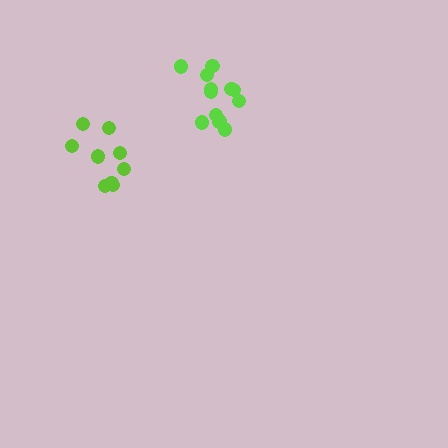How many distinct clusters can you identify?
There are 2 distinct clusters.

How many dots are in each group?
Group 1: 9 dots, Group 2: 12 dots (21 total).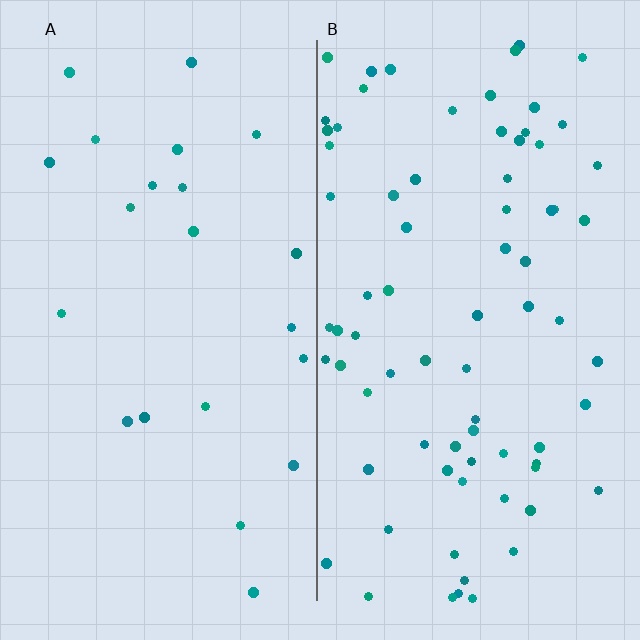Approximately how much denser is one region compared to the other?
Approximately 3.5× — region B over region A.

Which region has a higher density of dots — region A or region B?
B (the right).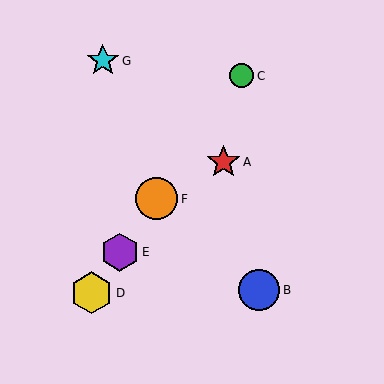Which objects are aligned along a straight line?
Objects C, D, E, F are aligned along a straight line.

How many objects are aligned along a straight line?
4 objects (C, D, E, F) are aligned along a straight line.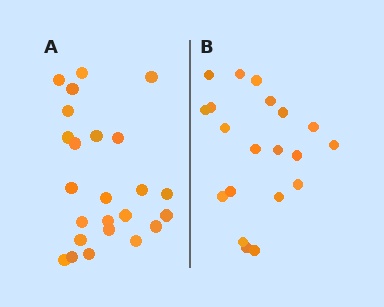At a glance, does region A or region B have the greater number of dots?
Region A (the left region) has more dots.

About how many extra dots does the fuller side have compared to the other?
Region A has about 4 more dots than region B.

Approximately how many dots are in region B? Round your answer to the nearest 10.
About 20 dots.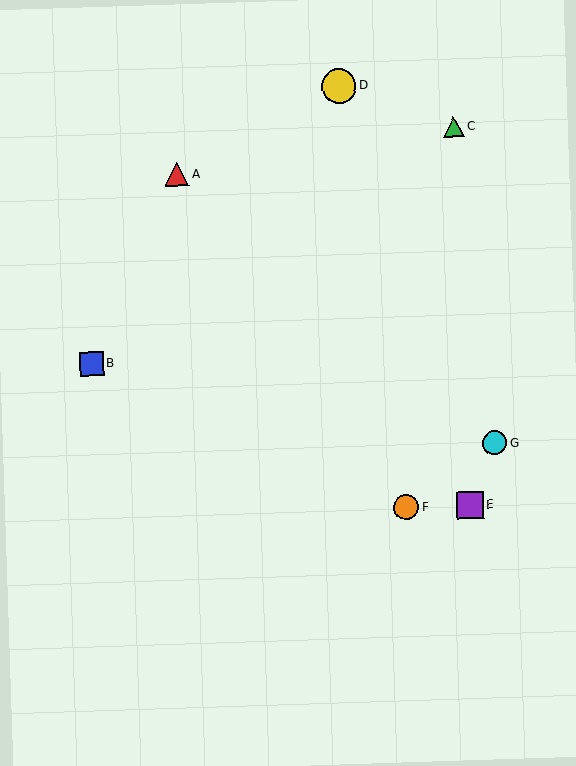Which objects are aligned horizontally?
Objects E, F are aligned horizontally.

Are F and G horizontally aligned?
No, F is at y≈507 and G is at y≈443.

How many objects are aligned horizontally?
2 objects (E, F) are aligned horizontally.